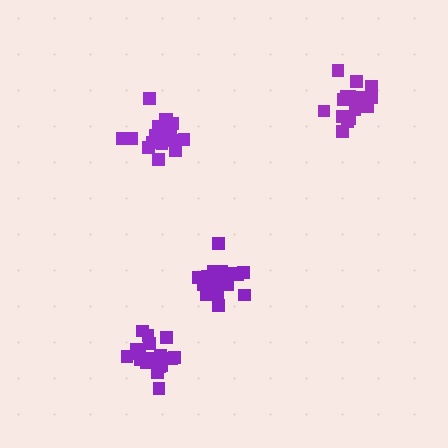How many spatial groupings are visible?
There are 4 spatial groupings.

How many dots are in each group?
Group 1: 21 dots, Group 2: 18 dots, Group 3: 20 dots, Group 4: 18 dots (77 total).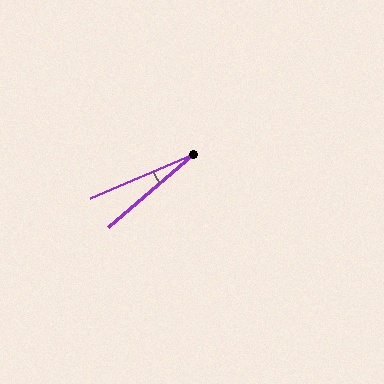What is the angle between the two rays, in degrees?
Approximately 17 degrees.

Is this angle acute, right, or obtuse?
It is acute.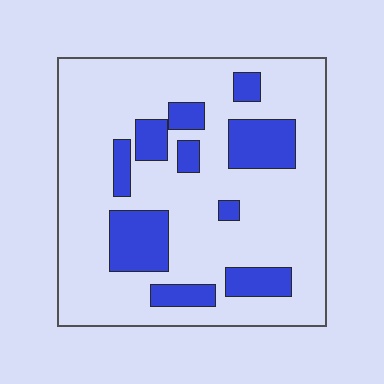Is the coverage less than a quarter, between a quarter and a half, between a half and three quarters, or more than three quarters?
Less than a quarter.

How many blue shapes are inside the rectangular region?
10.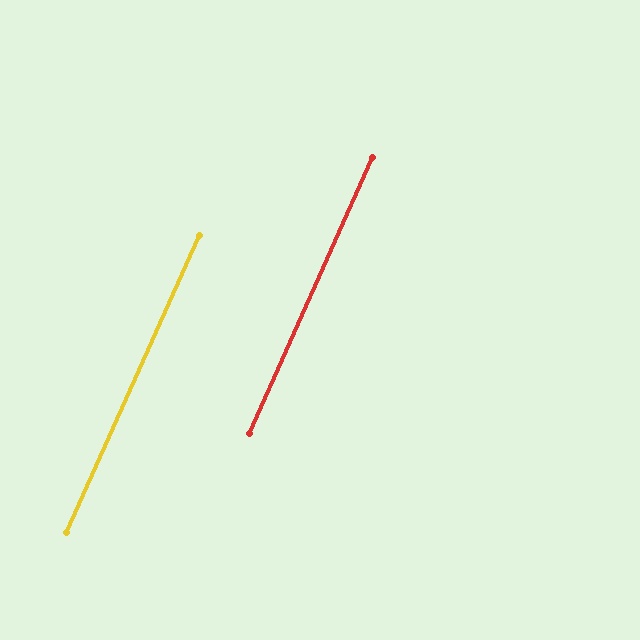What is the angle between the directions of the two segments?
Approximately 0 degrees.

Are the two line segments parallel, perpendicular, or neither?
Parallel — their directions differ by only 0.3°.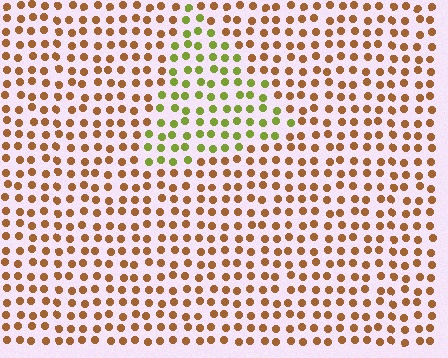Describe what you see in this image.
The image is filled with small brown elements in a uniform arrangement. A triangle-shaped region is visible where the elements are tinted to a slightly different hue, forming a subtle color boundary.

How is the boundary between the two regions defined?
The boundary is defined purely by a slight shift in hue (about 55 degrees). Spacing, size, and orientation are identical on both sides.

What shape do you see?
I see a triangle.